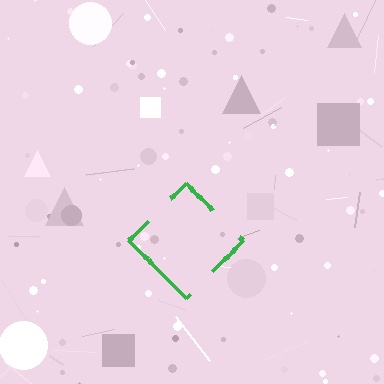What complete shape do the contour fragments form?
The contour fragments form a diamond.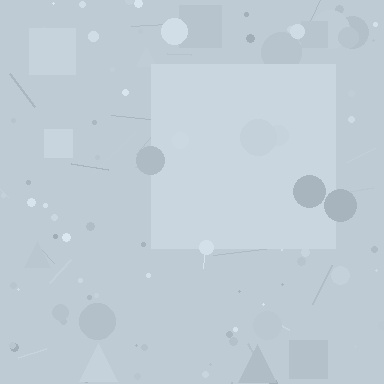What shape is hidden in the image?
A square is hidden in the image.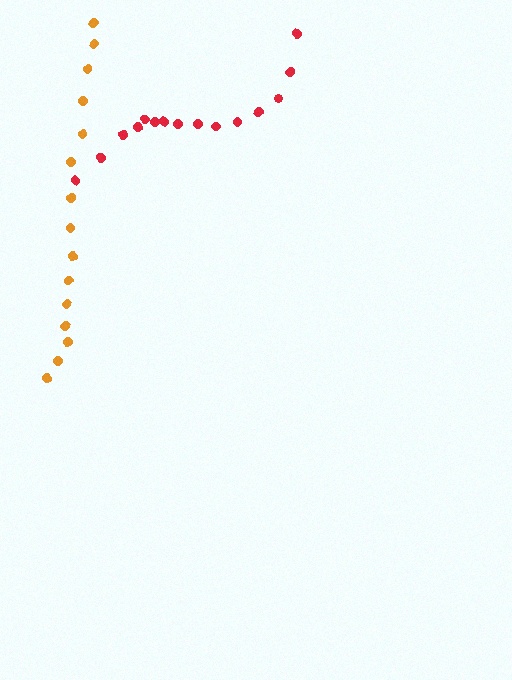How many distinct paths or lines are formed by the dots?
There are 2 distinct paths.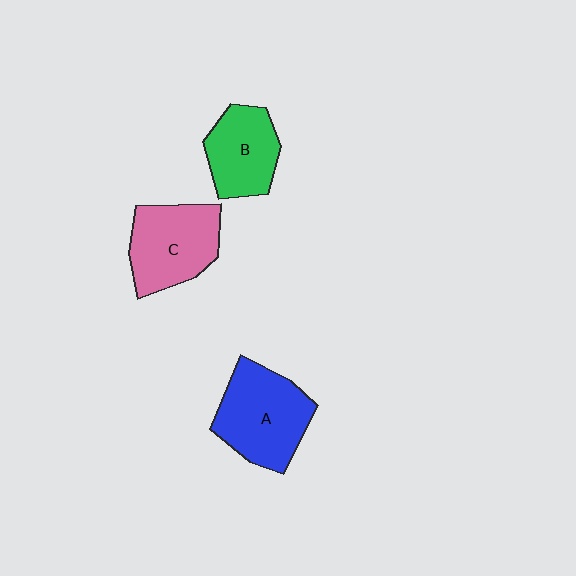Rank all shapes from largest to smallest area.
From largest to smallest: A (blue), C (pink), B (green).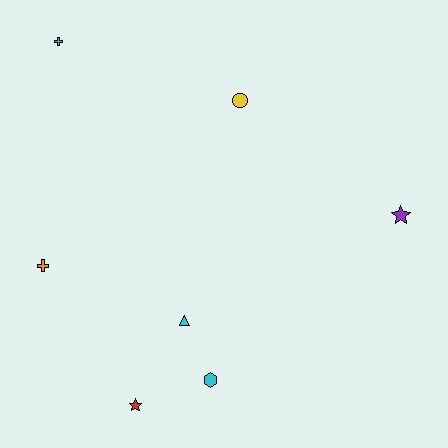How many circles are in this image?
There is 1 circle.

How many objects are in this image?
There are 7 objects.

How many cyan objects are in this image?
There are 3 cyan objects.